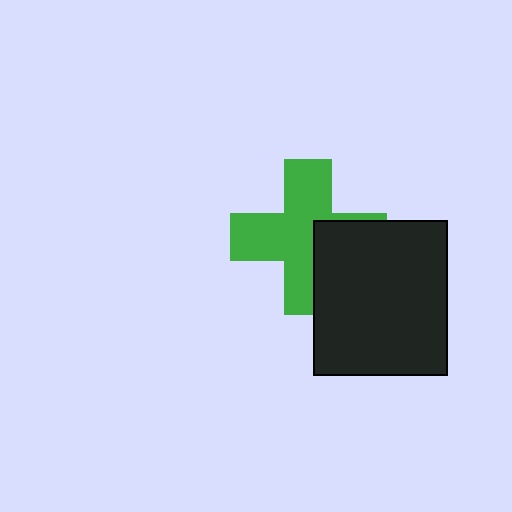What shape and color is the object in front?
The object in front is a black rectangle.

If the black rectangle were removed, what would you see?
You would see the complete green cross.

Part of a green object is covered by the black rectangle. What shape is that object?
It is a cross.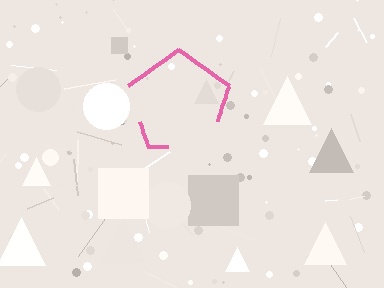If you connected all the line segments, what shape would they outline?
They would outline a pentagon.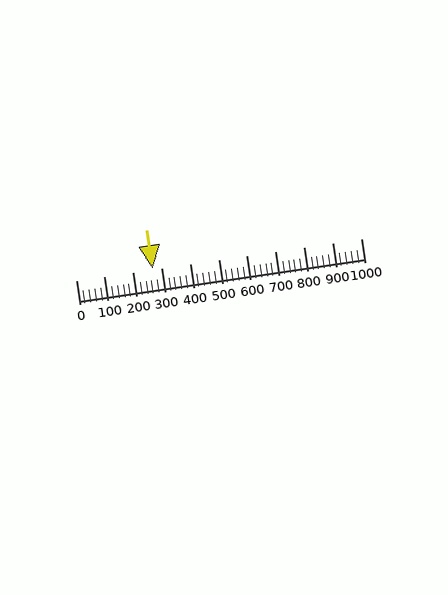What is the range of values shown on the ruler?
The ruler shows values from 0 to 1000.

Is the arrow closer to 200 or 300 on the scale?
The arrow is closer to 300.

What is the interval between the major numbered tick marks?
The major tick marks are spaced 100 units apart.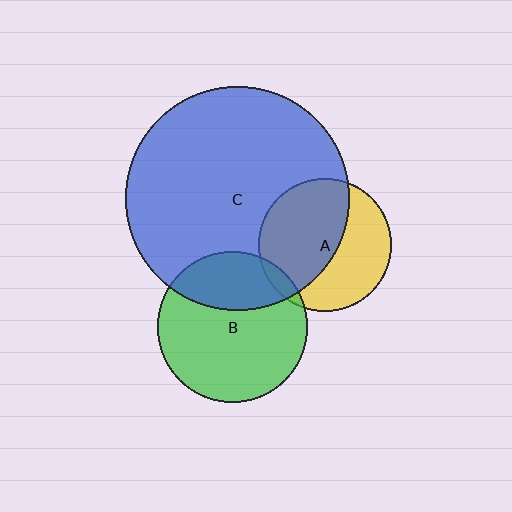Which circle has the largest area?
Circle C (blue).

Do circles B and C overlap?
Yes.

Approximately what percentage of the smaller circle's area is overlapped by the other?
Approximately 30%.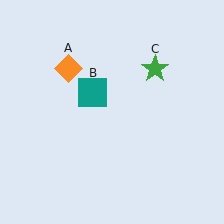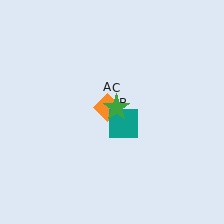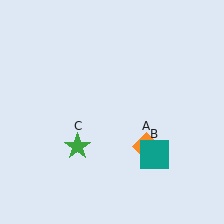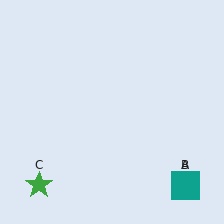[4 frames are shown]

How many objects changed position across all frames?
3 objects changed position: orange diamond (object A), teal square (object B), green star (object C).